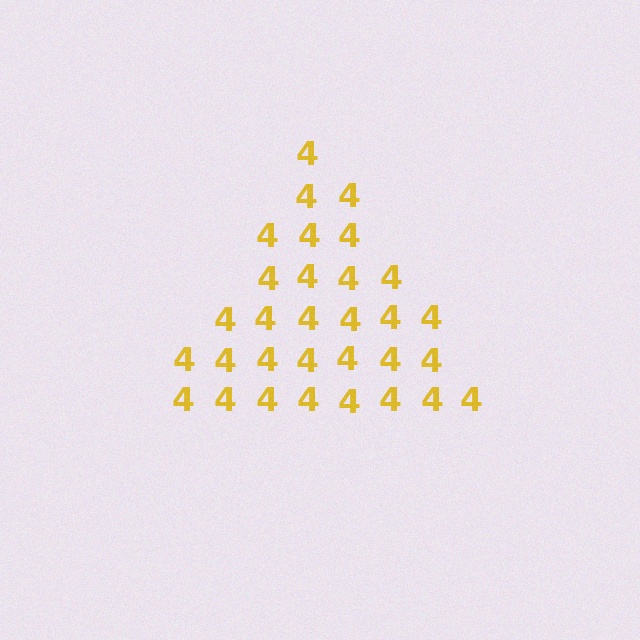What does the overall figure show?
The overall figure shows a triangle.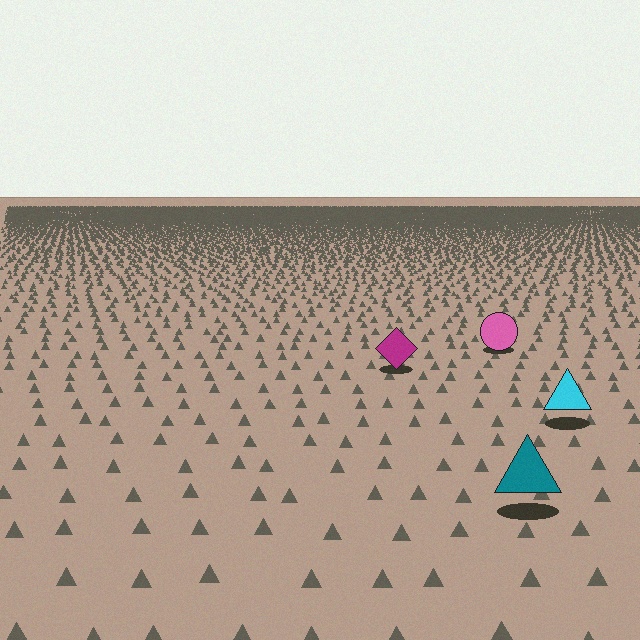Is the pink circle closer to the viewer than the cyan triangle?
No. The cyan triangle is closer — you can tell from the texture gradient: the ground texture is coarser near it.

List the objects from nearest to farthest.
From nearest to farthest: the teal triangle, the cyan triangle, the magenta diamond, the pink circle.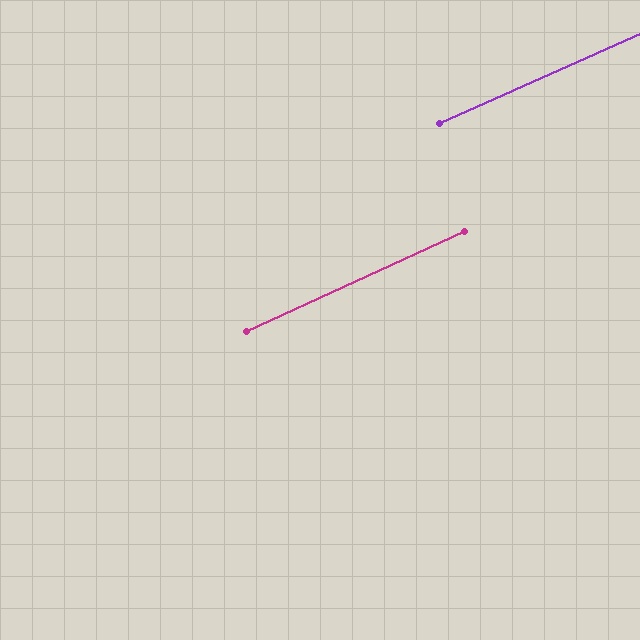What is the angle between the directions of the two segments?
Approximately 1 degree.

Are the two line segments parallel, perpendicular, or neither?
Parallel — their directions differ by only 0.6°.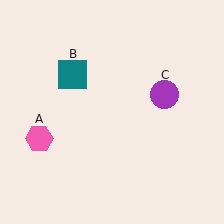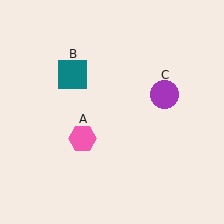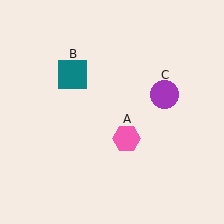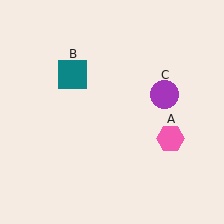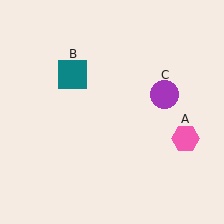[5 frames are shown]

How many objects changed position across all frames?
1 object changed position: pink hexagon (object A).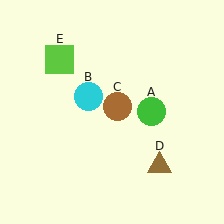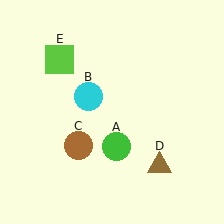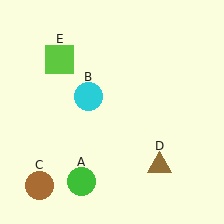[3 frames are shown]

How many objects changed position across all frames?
2 objects changed position: green circle (object A), brown circle (object C).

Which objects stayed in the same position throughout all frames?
Cyan circle (object B) and brown triangle (object D) and lime square (object E) remained stationary.